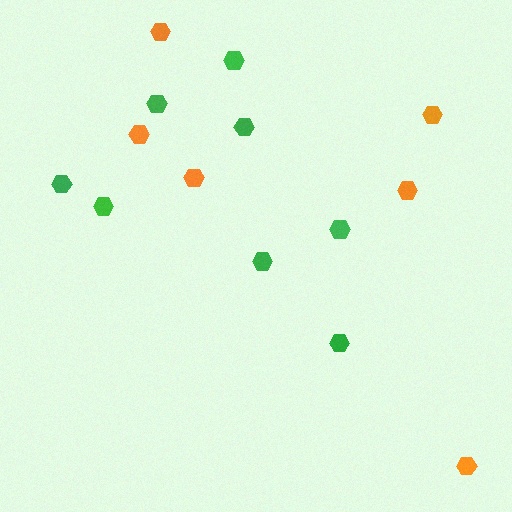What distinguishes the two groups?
There are 2 groups: one group of green hexagons (8) and one group of orange hexagons (6).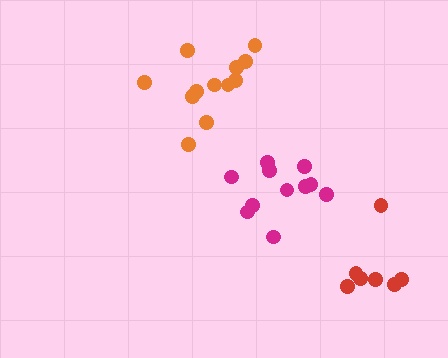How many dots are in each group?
Group 1: 11 dots, Group 2: 7 dots, Group 3: 12 dots (30 total).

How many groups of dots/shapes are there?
There are 3 groups.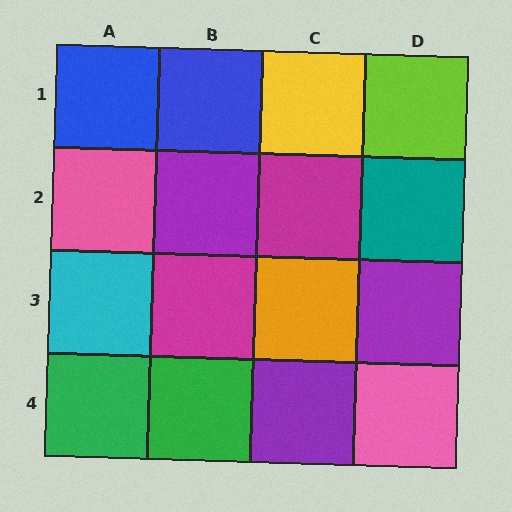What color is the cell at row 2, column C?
Magenta.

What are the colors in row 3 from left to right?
Cyan, magenta, orange, purple.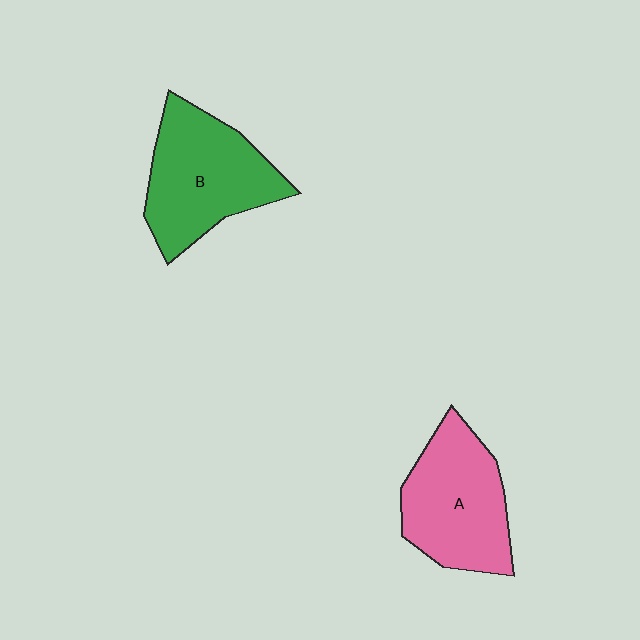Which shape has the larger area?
Shape B (green).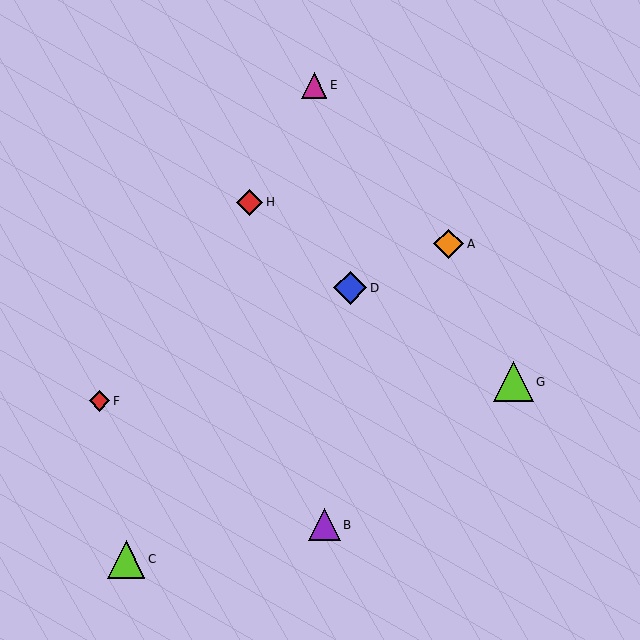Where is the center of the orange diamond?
The center of the orange diamond is at (449, 244).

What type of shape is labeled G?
Shape G is a lime triangle.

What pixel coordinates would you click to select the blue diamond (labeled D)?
Click at (350, 288) to select the blue diamond D.